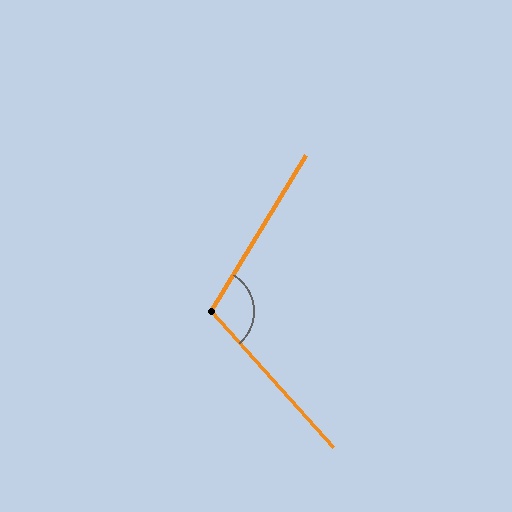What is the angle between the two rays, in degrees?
Approximately 107 degrees.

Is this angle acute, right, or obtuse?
It is obtuse.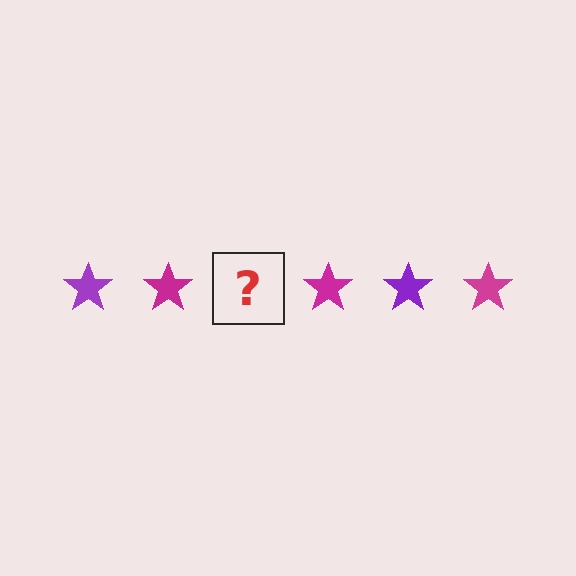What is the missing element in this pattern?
The missing element is a purple star.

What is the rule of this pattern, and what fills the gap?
The rule is that the pattern cycles through purple, magenta stars. The gap should be filled with a purple star.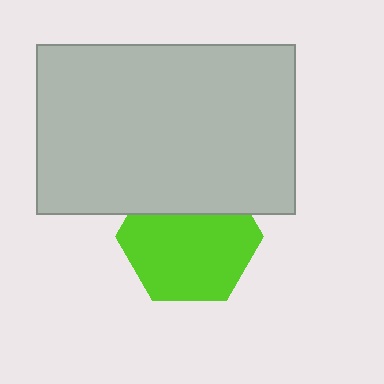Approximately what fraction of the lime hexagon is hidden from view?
Roughly 30% of the lime hexagon is hidden behind the light gray rectangle.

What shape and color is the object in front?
The object in front is a light gray rectangle.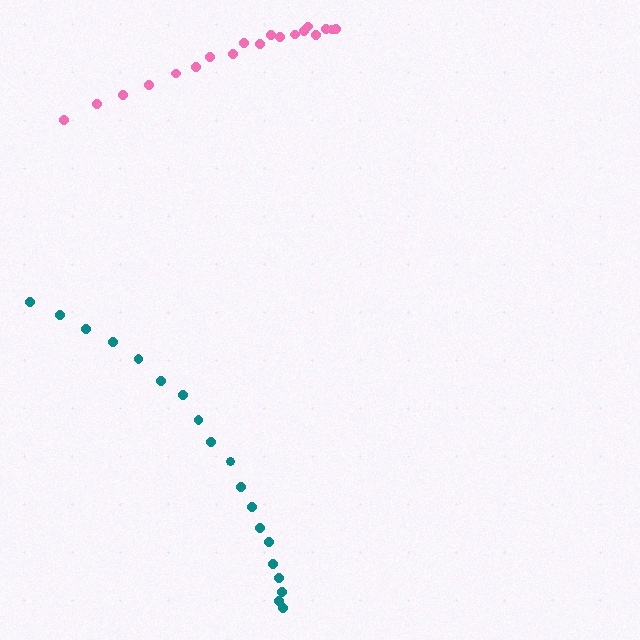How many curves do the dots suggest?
There are 2 distinct paths.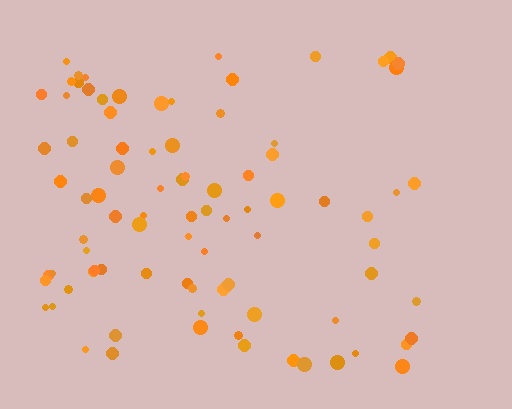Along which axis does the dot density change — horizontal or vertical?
Horizontal.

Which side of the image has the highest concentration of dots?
The left.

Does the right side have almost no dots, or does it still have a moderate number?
Still a moderate number, just noticeably fewer than the left.